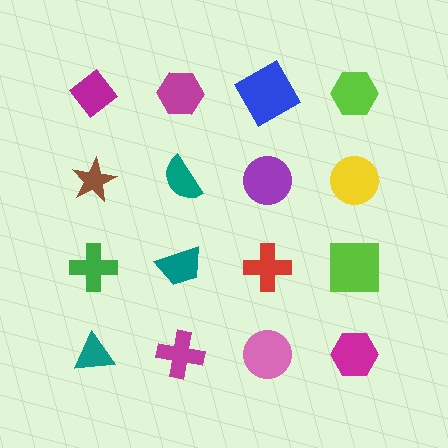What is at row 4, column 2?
A magenta cross.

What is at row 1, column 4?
A lime hexagon.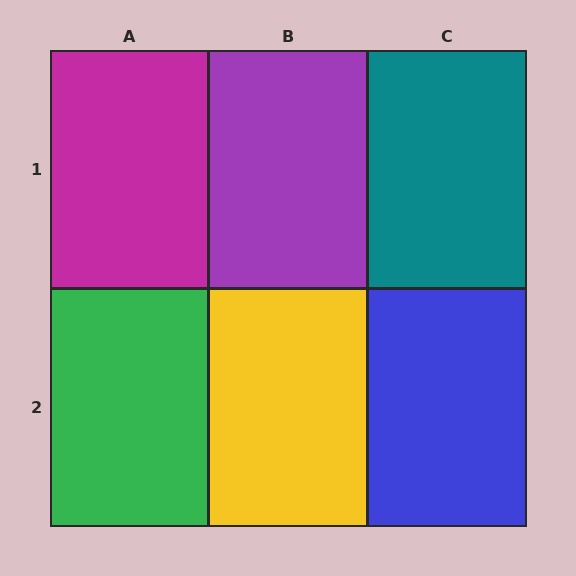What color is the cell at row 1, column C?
Teal.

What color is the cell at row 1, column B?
Purple.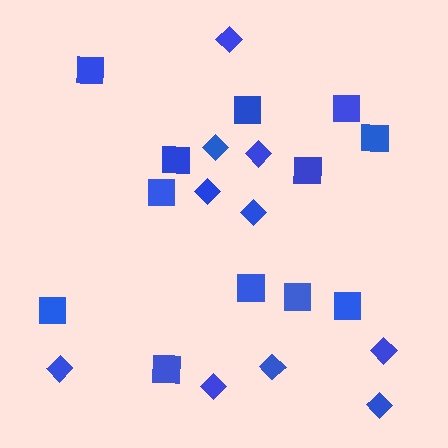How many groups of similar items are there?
There are 2 groups: one group of diamonds (10) and one group of squares (12).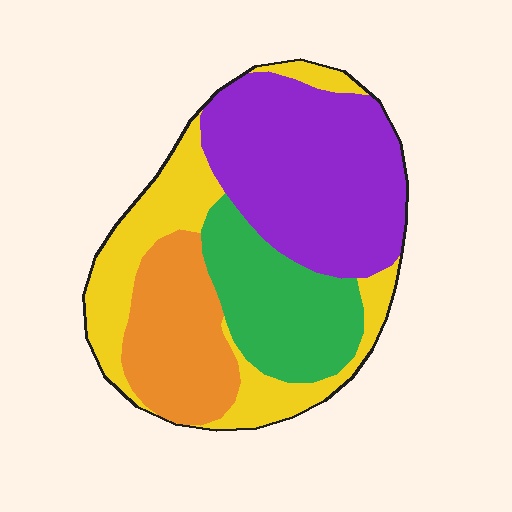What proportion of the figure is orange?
Orange takes up between a sixth and a third of the figure.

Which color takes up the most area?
Purple, at roughly 35%.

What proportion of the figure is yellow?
Yellow covers roughly 25% of the figure.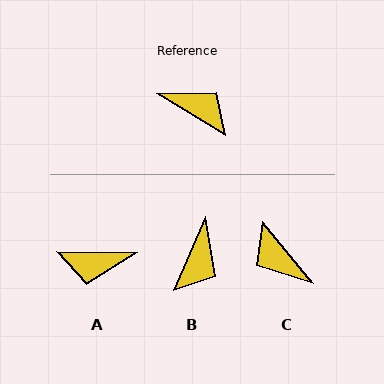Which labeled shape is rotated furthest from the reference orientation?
C, about 161 degrees away.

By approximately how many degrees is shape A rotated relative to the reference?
Approximately 149 degrees clockwise.